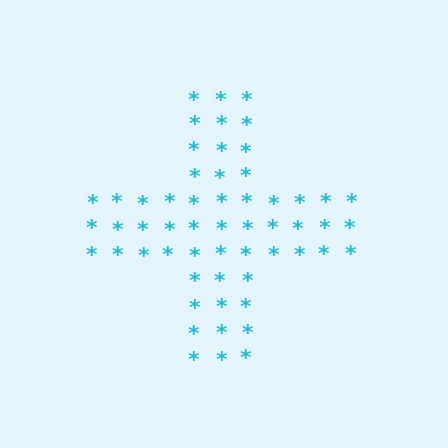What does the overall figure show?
The overall figure shows a cross.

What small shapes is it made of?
It is made of small asterisks.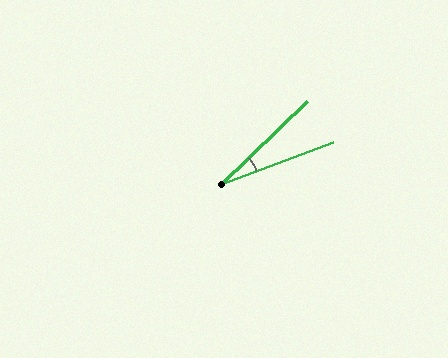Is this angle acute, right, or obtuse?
It is acute.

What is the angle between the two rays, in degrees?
Approximately 23 degrees.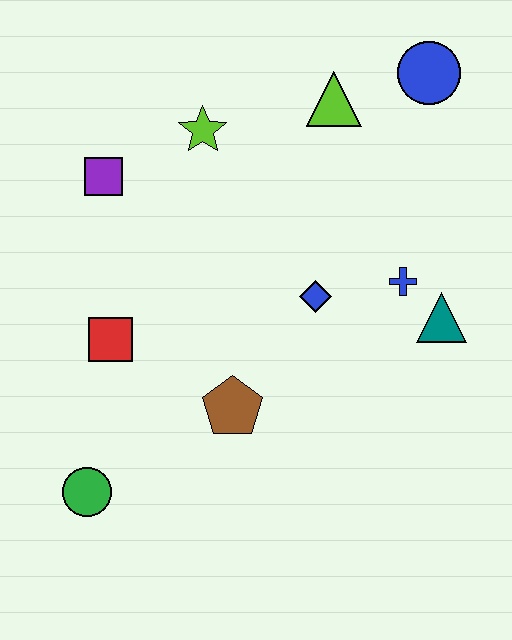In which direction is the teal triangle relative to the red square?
The teal triangle is to the right of the red square.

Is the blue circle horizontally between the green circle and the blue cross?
No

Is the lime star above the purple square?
Yes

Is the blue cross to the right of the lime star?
Yes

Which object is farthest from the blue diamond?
The green circle is farthest from the blue diamond.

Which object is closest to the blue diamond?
The blue cross is closest to the blue diamond.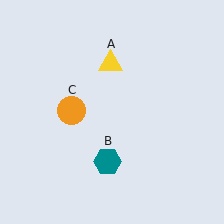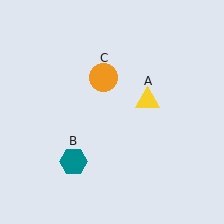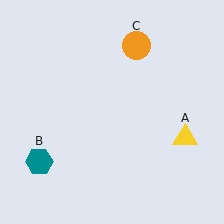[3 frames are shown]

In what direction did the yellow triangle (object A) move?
The yellow triangle (object A) moved down and to the right.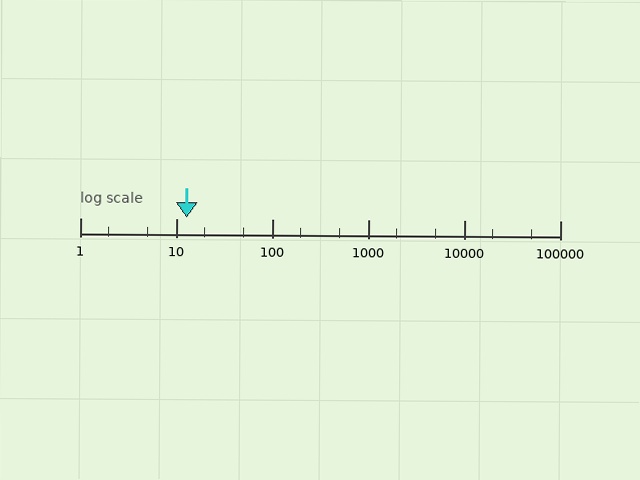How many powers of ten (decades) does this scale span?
The scale spans 5 decades, from 1 to 100000.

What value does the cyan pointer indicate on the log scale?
The pointer indicates approximately 13.